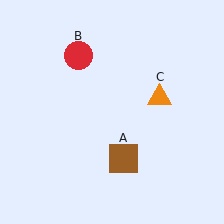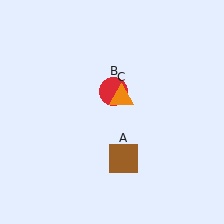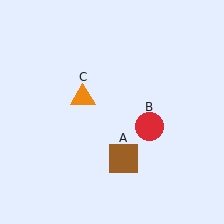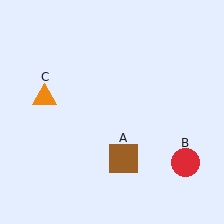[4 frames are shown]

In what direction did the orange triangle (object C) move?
The orange triangle (object C) moved left.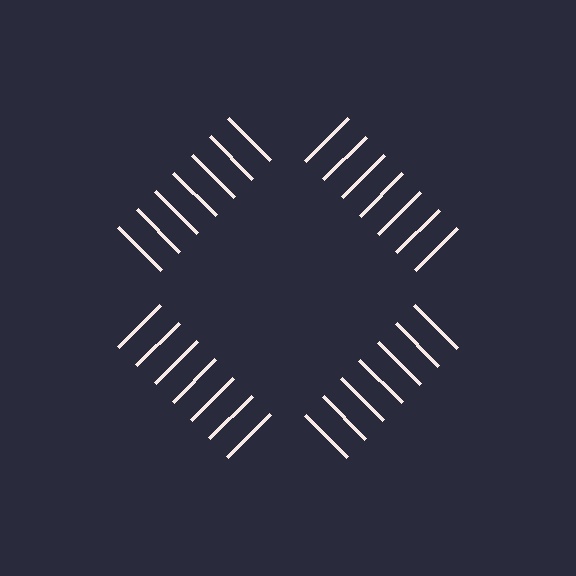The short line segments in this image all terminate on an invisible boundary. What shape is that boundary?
An illusory square — the line segments terminate on its edges but no continuous stroke is drawn.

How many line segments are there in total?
28 — 7 along each of the 4 edges.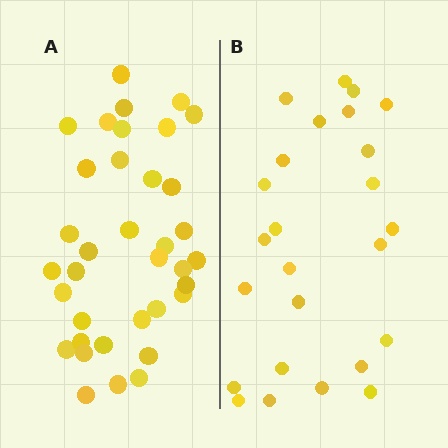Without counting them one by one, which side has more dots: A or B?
Region A (the left region) has more dots.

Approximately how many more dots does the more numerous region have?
Region A has roughly 12 or so more dots than region B.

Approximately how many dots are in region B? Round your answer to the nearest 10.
About 20 dots. (The exact count is 25, which rounds to 20.)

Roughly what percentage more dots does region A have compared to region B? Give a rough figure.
About 45% more.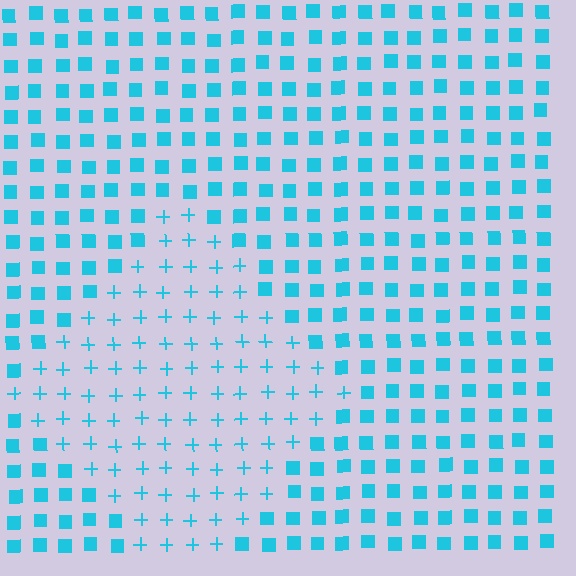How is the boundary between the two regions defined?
The boundary is defined by a change in element shape: plus signs inside vs. squares outside. All elements share the same color and spacing.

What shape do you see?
I see a diamond.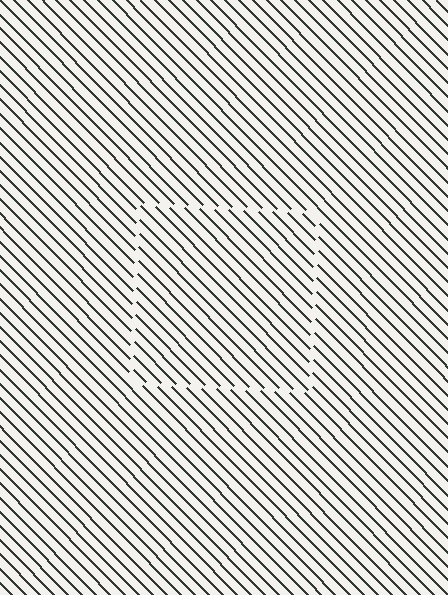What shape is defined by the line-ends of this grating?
An illusory square. The interior of the shape contains the same grating, shifted by half a period — the contour is defined by the phase discontinuity where line-ends from the inner and outer gratings abut.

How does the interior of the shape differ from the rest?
The interior of the shape contains the same grating, shifted by half a period — the contour is defined by the phase discontinuity where line-ends from the inner and outer gratings abut.